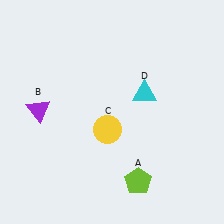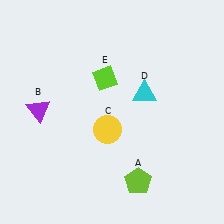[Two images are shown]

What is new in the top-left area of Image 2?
A lime diamond (E) was added in the top-left area of Image 2.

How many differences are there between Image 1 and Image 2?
There is 1 difference between the two images.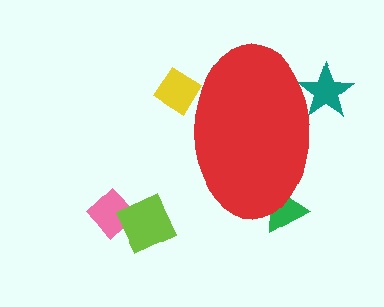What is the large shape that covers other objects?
A red ellipse.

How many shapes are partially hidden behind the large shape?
3 shapes are partially hidden.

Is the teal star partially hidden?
Yes, the teal star is partially hidden behind the red ellipse.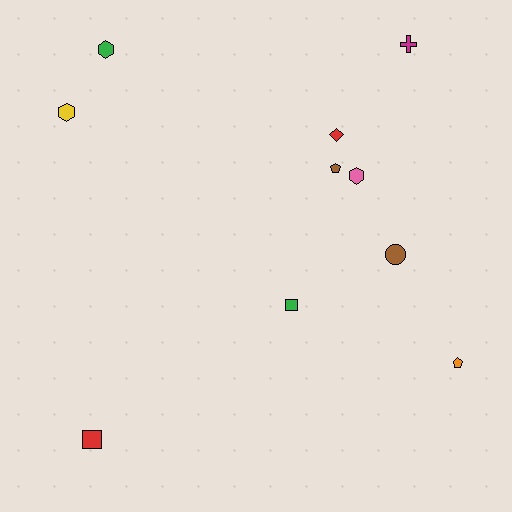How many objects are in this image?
There are 10 objects.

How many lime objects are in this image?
There are no lime objects.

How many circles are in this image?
There is 1 circle.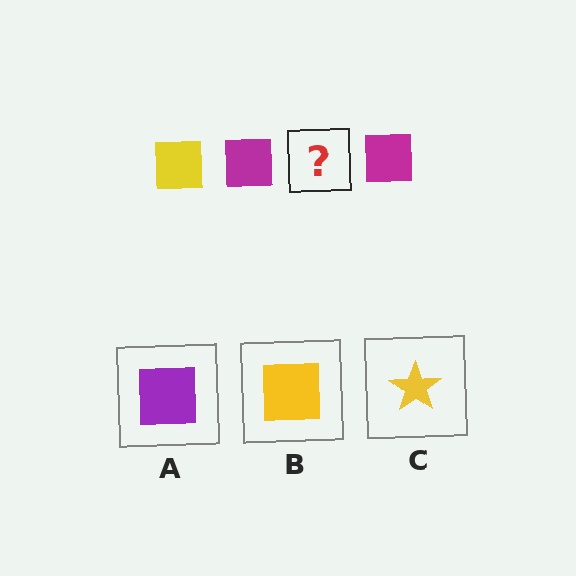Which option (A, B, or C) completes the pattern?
B.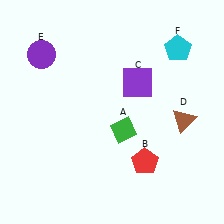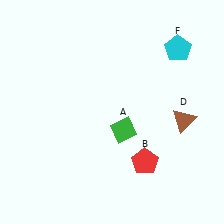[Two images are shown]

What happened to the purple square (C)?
The purple square (C) was removed in Image 2. It was in the top-right area of Image 1.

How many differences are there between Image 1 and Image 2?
There are 2 differences between the two images.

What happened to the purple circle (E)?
The purple circle (E) was removed in Image 2. It was in the top-left area of Image 1.